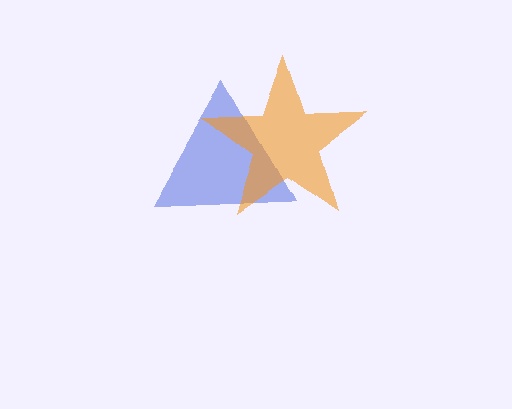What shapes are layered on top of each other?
The layered shapes are: a blue triangle, an orange star.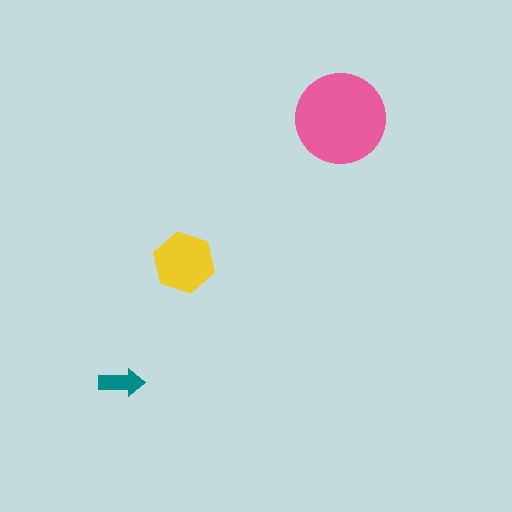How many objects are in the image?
There are 3 objects in the image.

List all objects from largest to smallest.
The pink circle, the yellow hexagon, the teal arrow.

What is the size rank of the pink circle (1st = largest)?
1st.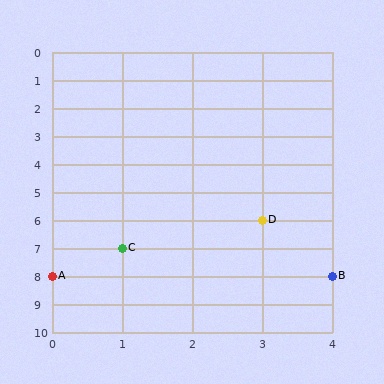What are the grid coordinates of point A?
Point A is at grid coordinates (0, 8).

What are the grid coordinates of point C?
Point C is at grid coordinates (1, 7).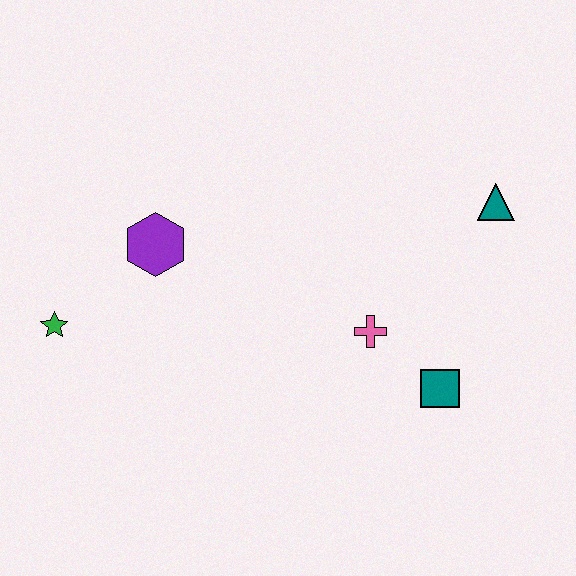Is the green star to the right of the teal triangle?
No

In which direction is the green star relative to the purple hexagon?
The green star is to the left of the purple hexagon.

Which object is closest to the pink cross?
The teal square is closest to the pink cross.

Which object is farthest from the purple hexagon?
The teal triangle is farthest from the purple hexagon.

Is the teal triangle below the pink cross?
No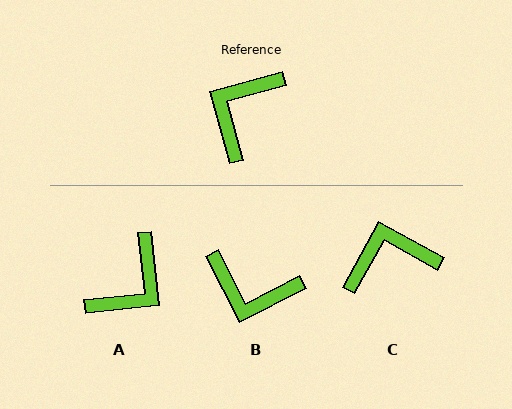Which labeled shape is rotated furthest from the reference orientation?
A, about 171 degrees away.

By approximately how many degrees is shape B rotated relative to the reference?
Approximately 102 degrees counter-clockwise.